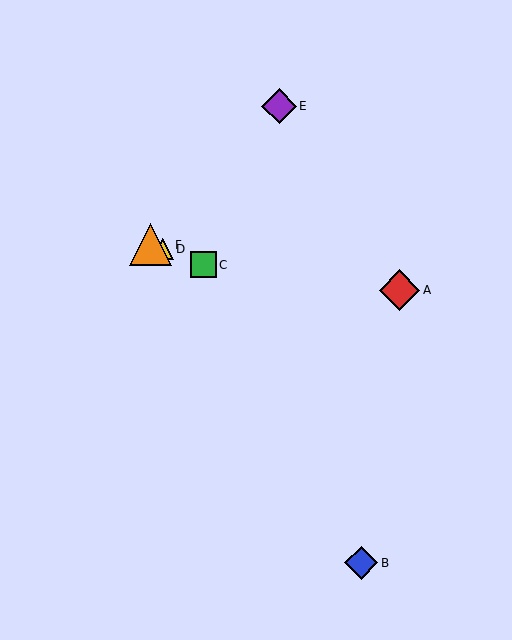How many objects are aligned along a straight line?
3 objects (C, D, F) are aligned along a straight line.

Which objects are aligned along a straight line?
Objects C, D, F are aligned along a straight line.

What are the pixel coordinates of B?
Object B is at (361, 563).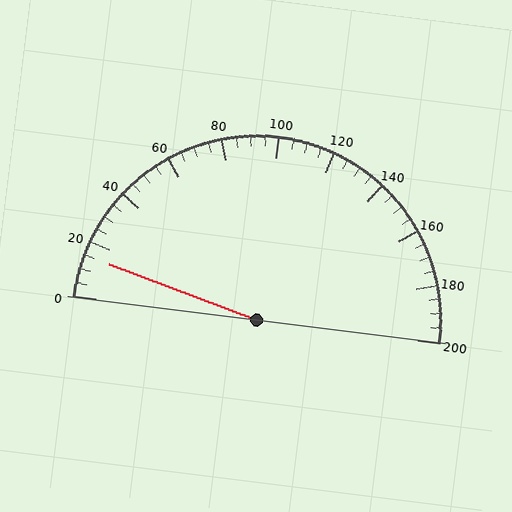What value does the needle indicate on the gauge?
The needle indicates approximately 15.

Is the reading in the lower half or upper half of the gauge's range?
The reading is in the lower half of the range (0 to 200).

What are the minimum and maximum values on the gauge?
The gauge ranges from 0 to 200.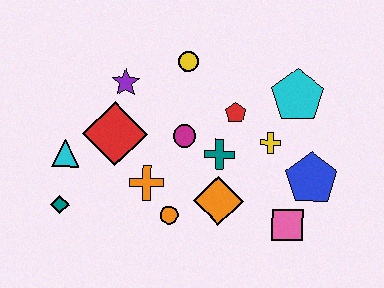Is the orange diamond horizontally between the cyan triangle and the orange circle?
No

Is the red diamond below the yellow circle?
Yes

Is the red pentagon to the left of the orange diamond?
No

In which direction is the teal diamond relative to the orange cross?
The teal diamond is to the left of the orange cross.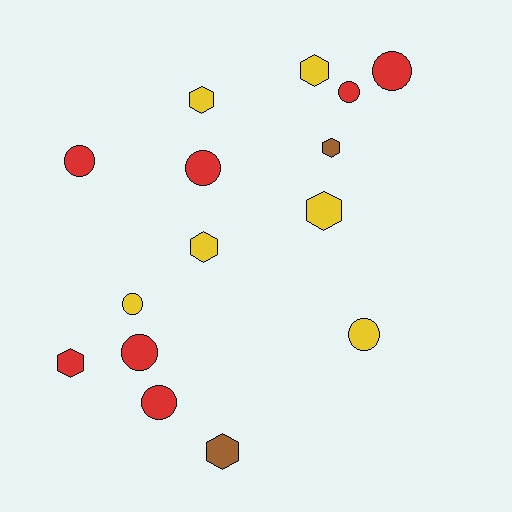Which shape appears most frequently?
Circle, with 8 objects.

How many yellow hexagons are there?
There are 4 yellow hexagons.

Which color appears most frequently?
Red, with 7 objects.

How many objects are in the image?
There are 15 objects.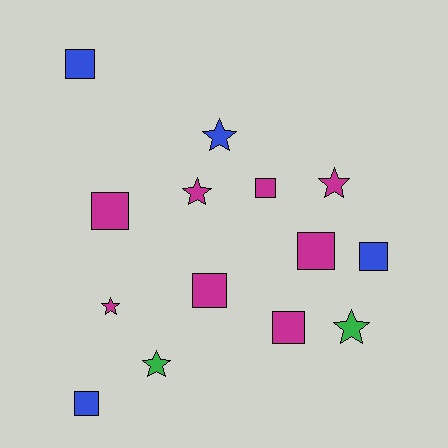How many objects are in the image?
There are 14 objects.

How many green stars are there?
There are 2 green stars.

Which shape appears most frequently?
Square, with 8 objects.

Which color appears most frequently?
Magenta, with 8 objects.